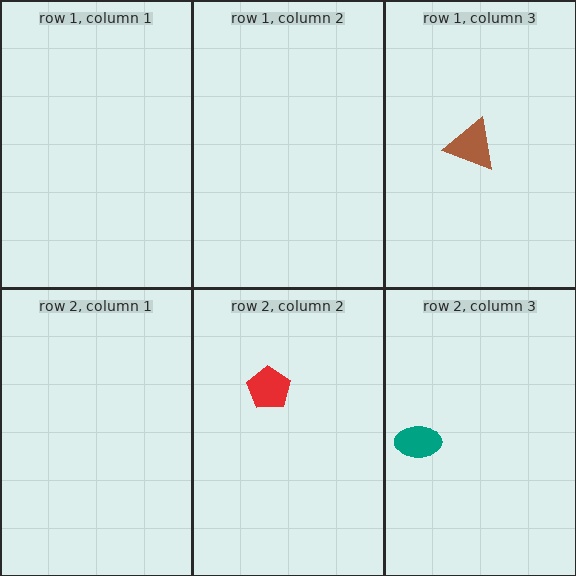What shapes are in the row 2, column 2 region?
The red pentagon.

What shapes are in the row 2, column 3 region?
The teal ellipse.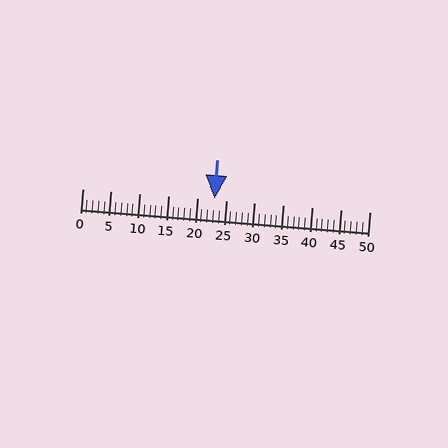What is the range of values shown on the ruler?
The ruler shows values from 0 to 50.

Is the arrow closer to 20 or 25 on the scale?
The arrow is closer to 25.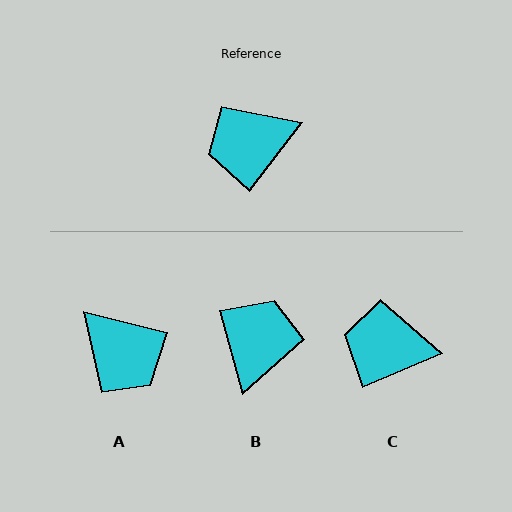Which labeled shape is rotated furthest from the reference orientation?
B, about 127 degrees away.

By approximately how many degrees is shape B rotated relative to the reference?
Approximately 127 degrees clockwise.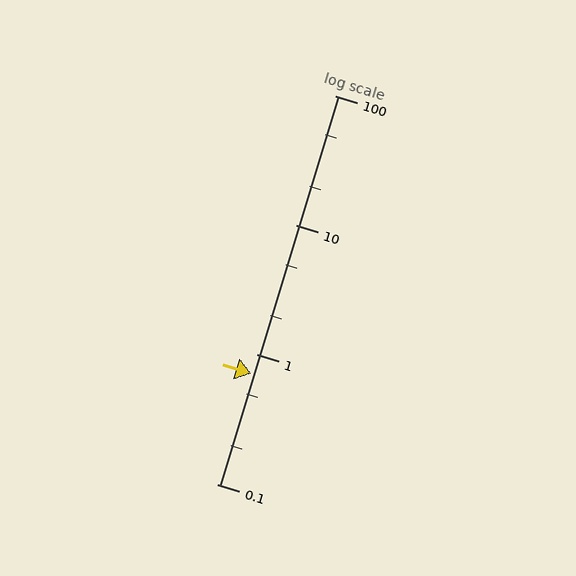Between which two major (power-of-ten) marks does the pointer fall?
The pointer is between 0.1 and 1.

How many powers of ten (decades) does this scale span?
The scale spans 3 decades, from 0.1 to 100.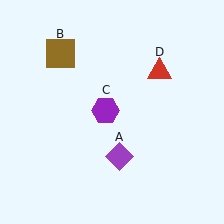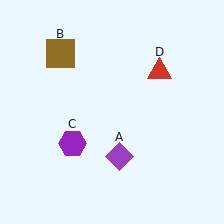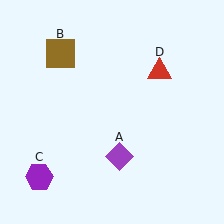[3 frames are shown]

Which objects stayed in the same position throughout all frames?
Purple diamond (object A) and brown square (object B) and red triangle (object D) remained stationary.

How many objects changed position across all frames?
1 object changed position: purple hexagon (object C).